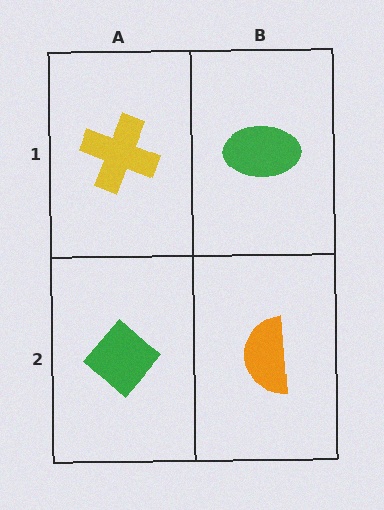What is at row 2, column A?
A green diamond.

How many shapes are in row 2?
2 shapes.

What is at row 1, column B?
A green ellipse.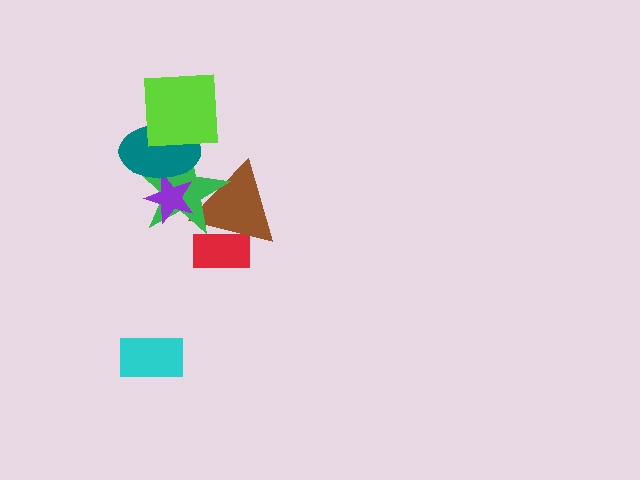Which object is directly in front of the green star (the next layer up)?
The purple star is directly in front of the green star.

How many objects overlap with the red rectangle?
1 object overlaps with the red rectangle.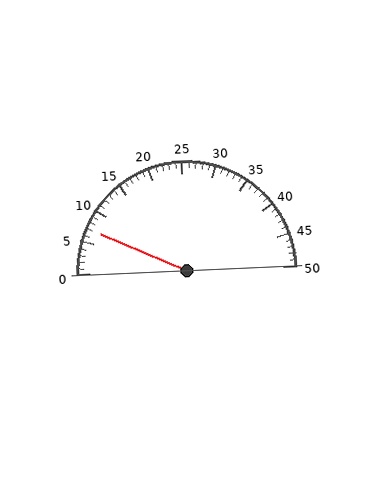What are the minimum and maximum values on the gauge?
The gauge ranges from 0 to 50.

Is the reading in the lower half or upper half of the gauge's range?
The reading is in the lower half of the range (0 to 50).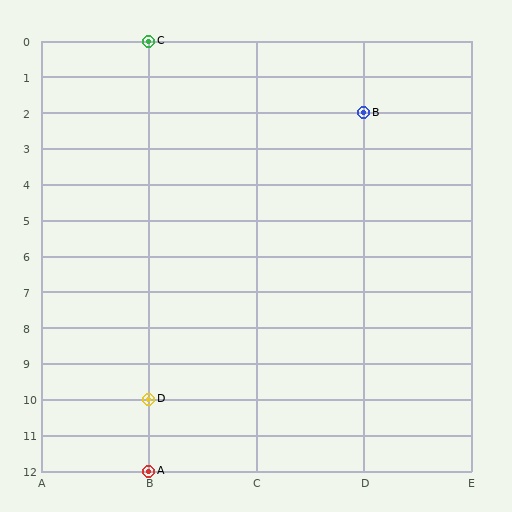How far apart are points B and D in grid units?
Points B and D are 2 columns and 8 rows apart (about 8.2 grid units diagonally).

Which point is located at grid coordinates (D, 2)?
Point B is at (D, 2).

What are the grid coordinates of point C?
Point C is at grid coordinates (B, 0).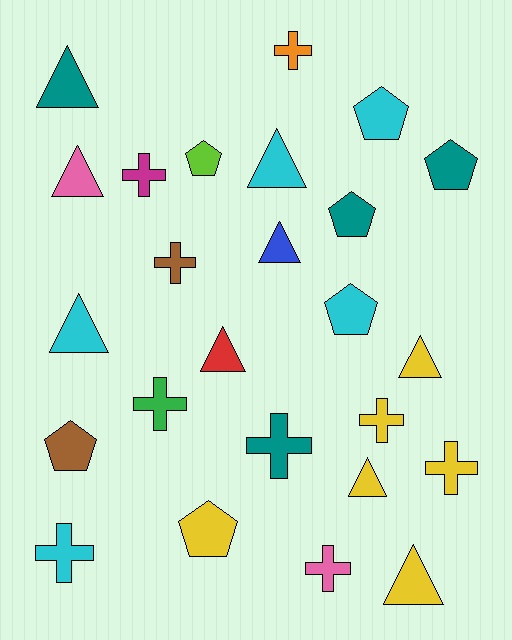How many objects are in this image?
There are 25 objects.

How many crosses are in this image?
There are 9 crosses.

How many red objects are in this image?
There is 1 red object.